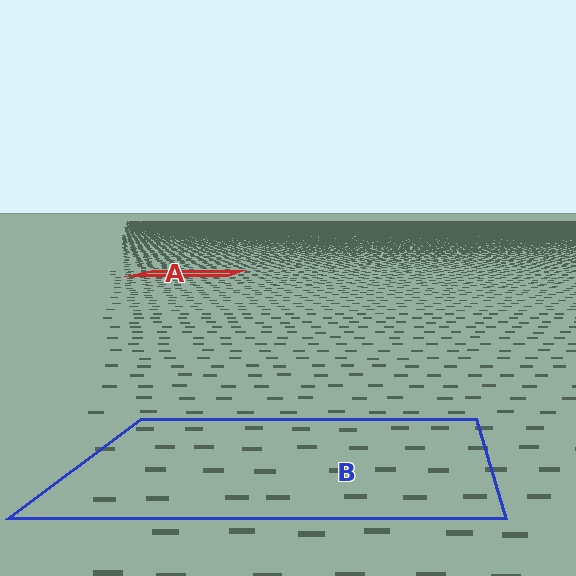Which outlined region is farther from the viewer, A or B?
Region A is farther from the viewer — the texture elements inside it appear smaller and more densely packed.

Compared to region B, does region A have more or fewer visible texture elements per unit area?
Region A has more texture elements per unit area — they are packed more densely because it is farther away.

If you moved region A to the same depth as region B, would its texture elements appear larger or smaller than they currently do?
They would appear larger. At a closer depth, the same texture elements are projected at a bigger on-screen size.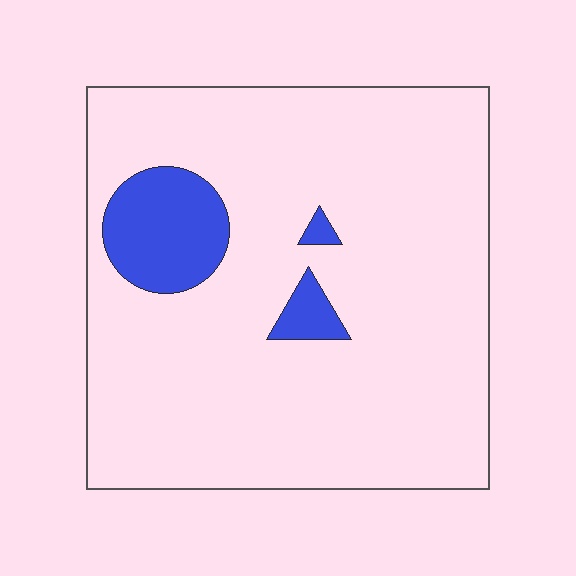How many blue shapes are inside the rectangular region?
3.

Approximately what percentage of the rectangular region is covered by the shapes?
Approximately 10%.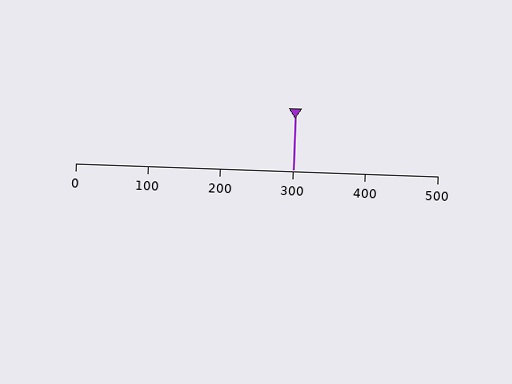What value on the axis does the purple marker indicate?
The marker indicates approximately 300.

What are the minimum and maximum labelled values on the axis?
The axis runs from 0 to 500.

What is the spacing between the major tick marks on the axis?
The major ticks are spaced 100 apart.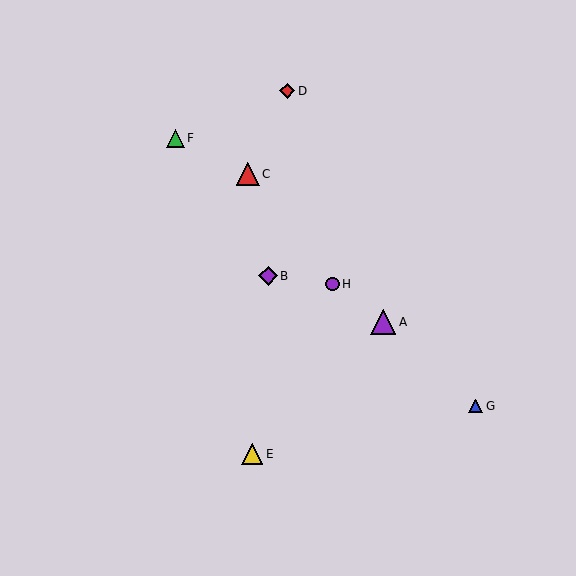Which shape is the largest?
The purple triangle (labeled A) is the largest.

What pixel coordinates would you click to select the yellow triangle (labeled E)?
Click at (252, 454) to select the yellow triangle E.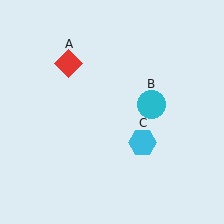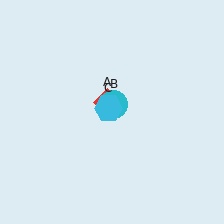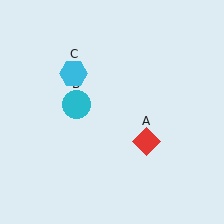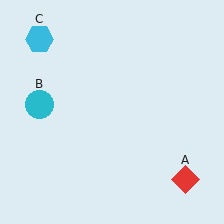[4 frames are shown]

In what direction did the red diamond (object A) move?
The red diamond (object A) moved down and to the right.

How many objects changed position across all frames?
3 objects changed position: red diamond (object A), cyan circle (object B), cyan hexagon (object C).